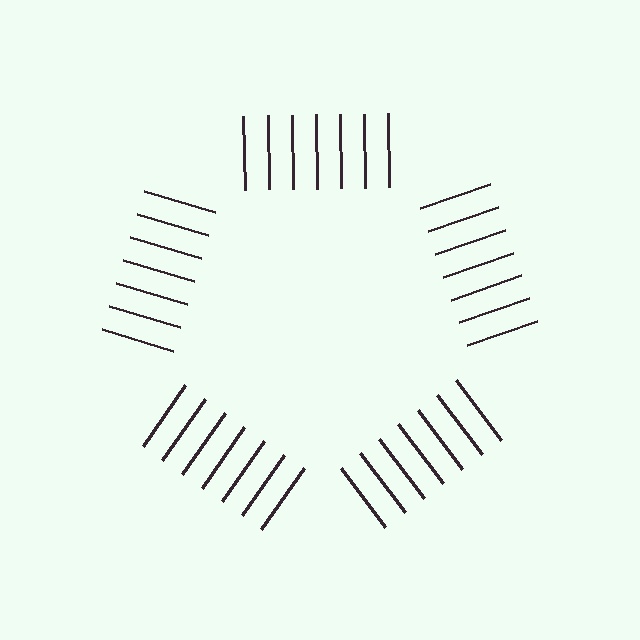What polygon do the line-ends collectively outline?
An illusory pentagon — the line segments terminate on its edges but no continuous stroke is drawn.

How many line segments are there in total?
35 — 7 along each of the 5 edges.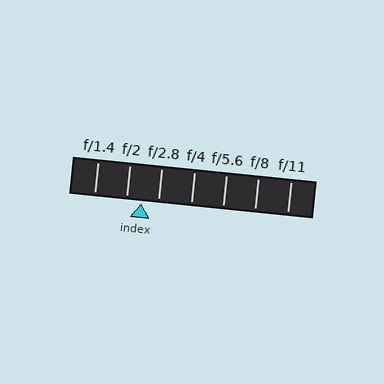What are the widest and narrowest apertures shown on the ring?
The widest aperture shown is f/1.4 and the narrowest is f/11.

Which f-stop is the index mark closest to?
The index mark is closest to f/2.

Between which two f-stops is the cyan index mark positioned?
The index mark is between f/2 and f/2.8.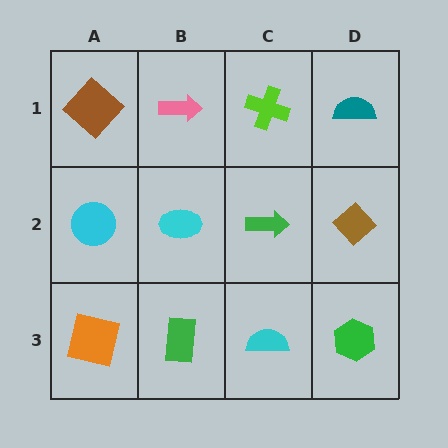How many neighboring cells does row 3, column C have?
3.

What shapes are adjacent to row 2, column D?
A teal semicircle (row 1, column D), a green hexagon (row 3, column D), a green arrow (row 2, column C).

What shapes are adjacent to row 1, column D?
A brown diamond (row 2, column D), a lime cross (row 1, column C).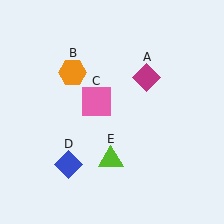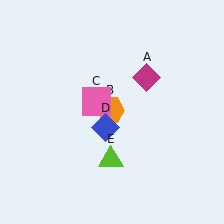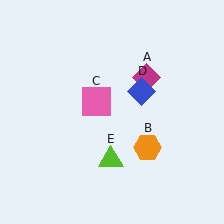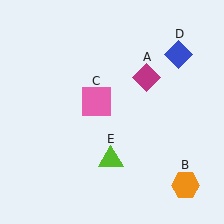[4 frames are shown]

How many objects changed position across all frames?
2 objects changed position: orange hexagon (object B), blue diamond (object D).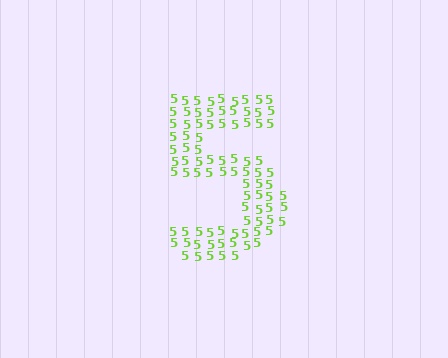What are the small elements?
The small elements are digit 5's.